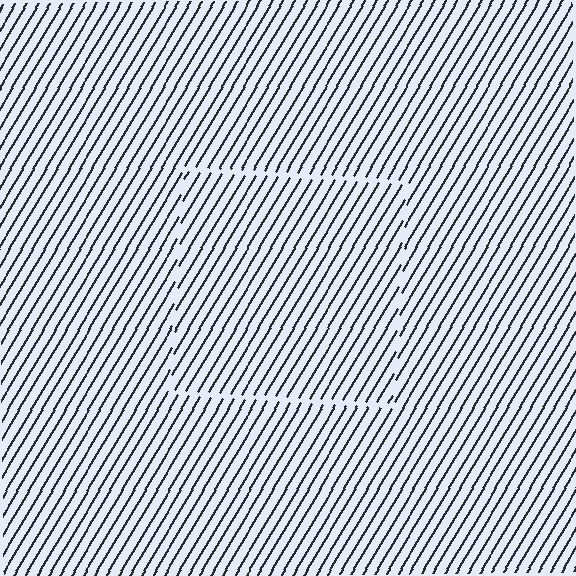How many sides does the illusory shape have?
4 sides — the line-ends trace a square.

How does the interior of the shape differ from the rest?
The interior of the shape contains the same grating, shifted by half a period — the contour is defined by the phase discontinuity where line-ends from the inner and outer gratings abut.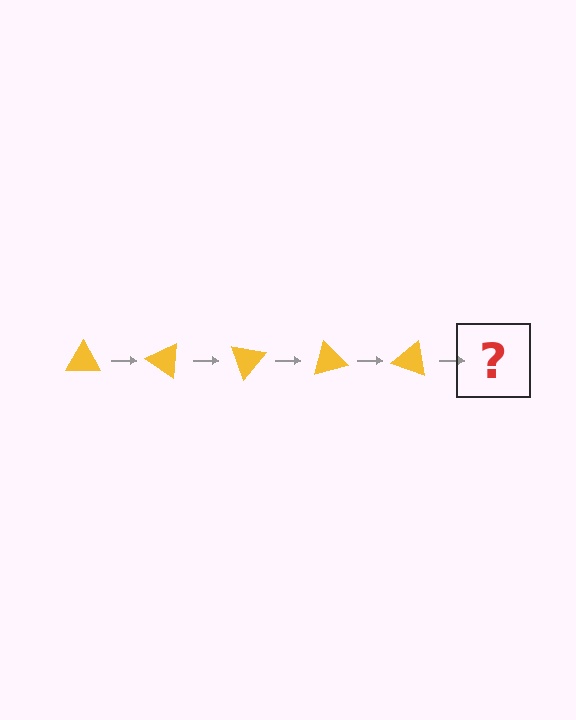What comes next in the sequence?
The next element should be a yellow triangle rotated 175 degrees.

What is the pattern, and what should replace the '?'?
The pattern is that the triangle rotates 35 degrees each step. The '?' should be a yellow triangle rotated 175 degrees.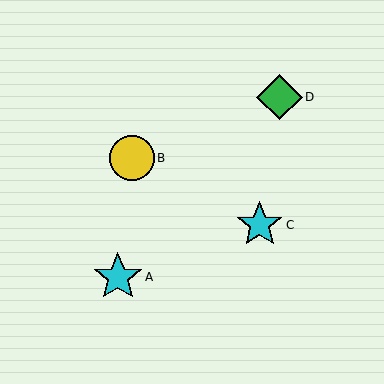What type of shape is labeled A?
Shape A is a cyan star.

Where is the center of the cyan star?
The center of the cyan star is at (118, 277).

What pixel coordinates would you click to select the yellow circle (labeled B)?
Click at (132, 158) to select the yellow circle B.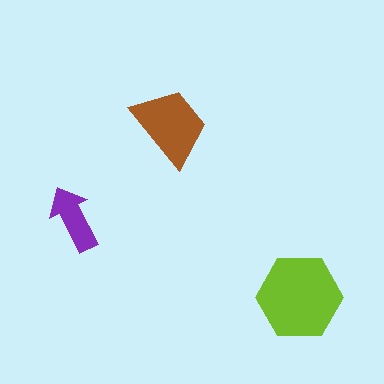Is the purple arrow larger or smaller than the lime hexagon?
Smaller.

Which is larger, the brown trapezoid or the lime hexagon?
The lime hexagon.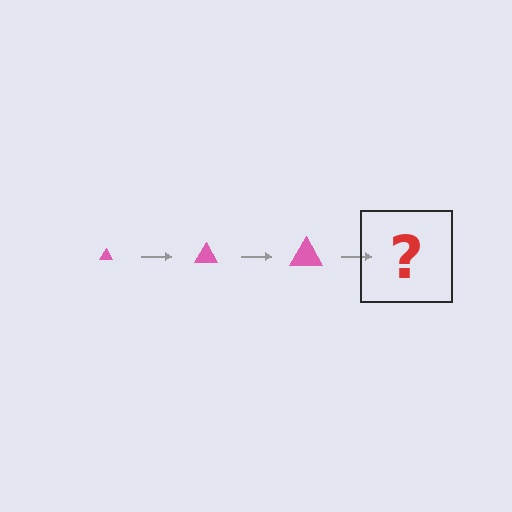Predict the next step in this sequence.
The next step is a pink triangle, larger than the previous one.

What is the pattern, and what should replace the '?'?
The pattern is that the triangle gets progressively larger each step. The '?' should be a pink triangle, larger than the previous one.